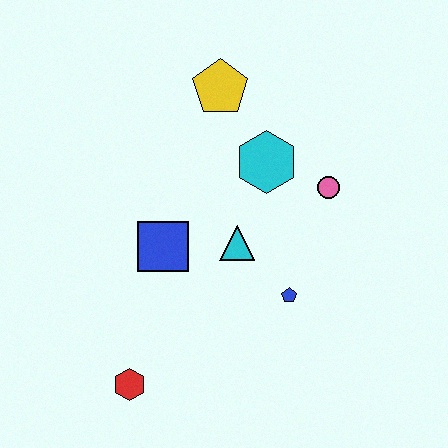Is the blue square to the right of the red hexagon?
Yes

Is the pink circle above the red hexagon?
Yes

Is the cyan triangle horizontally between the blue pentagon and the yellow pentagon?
Yes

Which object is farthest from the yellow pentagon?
The red hexagon is farthest from the yellow pentagon.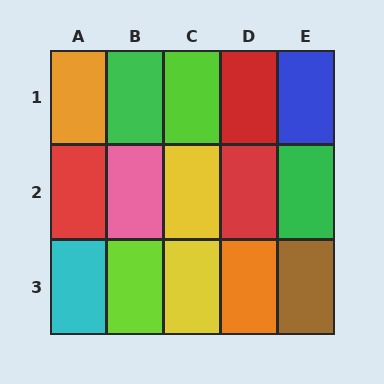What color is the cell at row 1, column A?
Orange.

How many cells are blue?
1 cell is blue.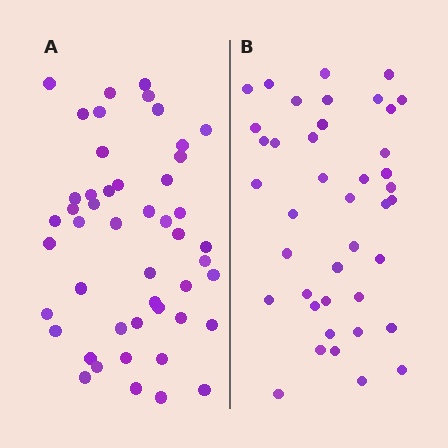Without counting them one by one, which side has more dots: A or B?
Region A (the left region) has more dots.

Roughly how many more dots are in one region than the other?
Region A has roughly 8 or so more dots than region B.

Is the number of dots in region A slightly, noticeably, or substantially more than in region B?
Region A has only slightly more — the two regions are fairly close. The ratio is roughly 1.2 to 1.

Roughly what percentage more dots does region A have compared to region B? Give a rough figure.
About 15% more.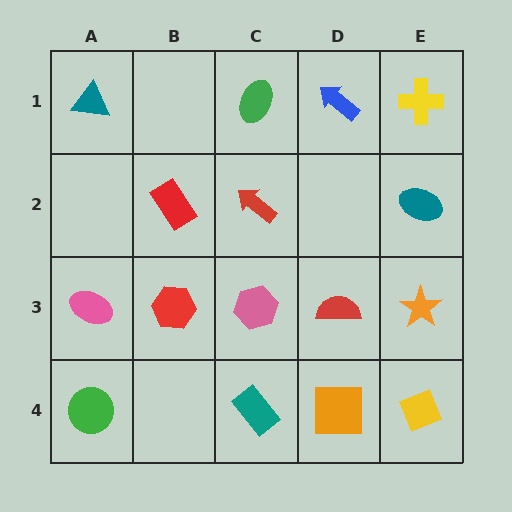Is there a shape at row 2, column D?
No, that cell is empty.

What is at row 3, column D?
A red semicircle.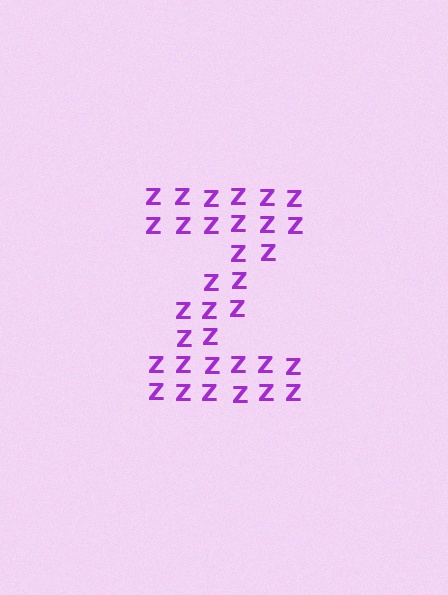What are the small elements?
The small elements are letter Z's.